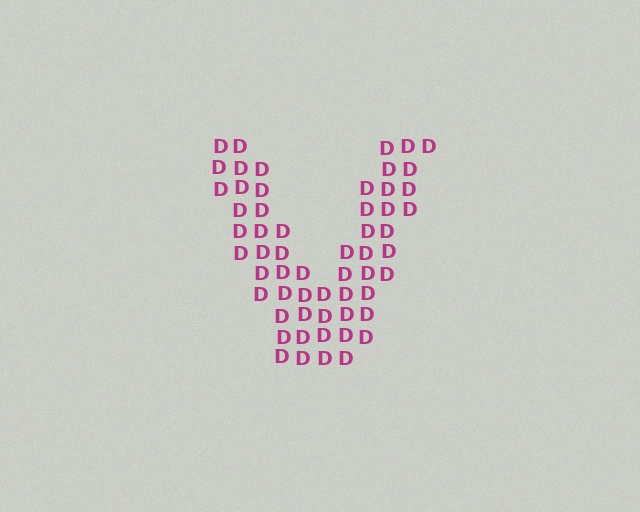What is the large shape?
The large shape is the letter V.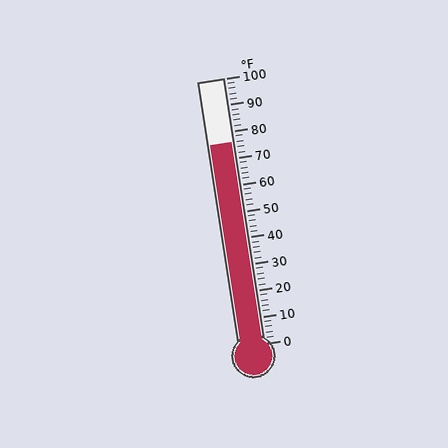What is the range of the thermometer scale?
The thermometer scale ranges from 0°F to 100°F.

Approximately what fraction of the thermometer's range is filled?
The thermometer is filled to approximately 75% of its range.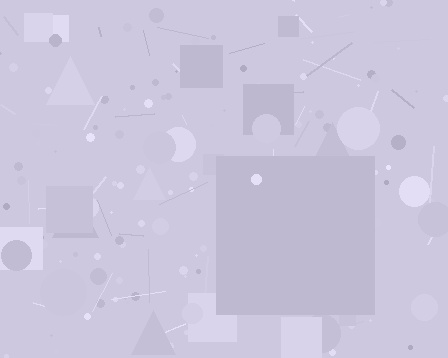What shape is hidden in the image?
A square is hidden in the image.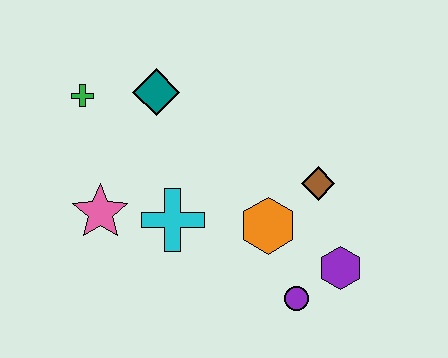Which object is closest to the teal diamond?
The green cross is closest to the teal diamond.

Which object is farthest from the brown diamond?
The green cross is farthest from the brown diamond.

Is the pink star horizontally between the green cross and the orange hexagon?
Yes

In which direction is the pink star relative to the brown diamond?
The pink star is to the left of the brown diamond.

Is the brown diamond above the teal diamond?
No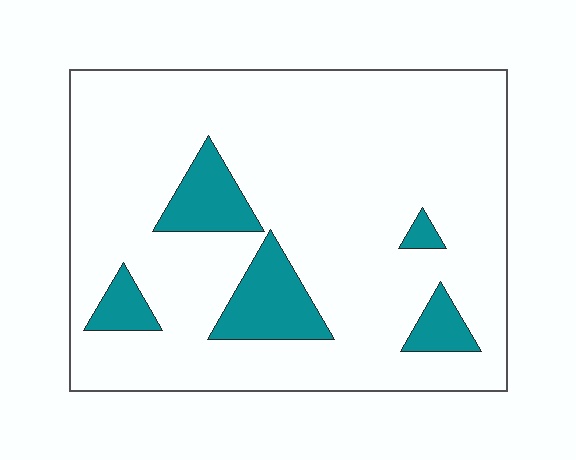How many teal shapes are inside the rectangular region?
5.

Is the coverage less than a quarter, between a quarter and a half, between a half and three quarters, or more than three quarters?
Less than a quarter.